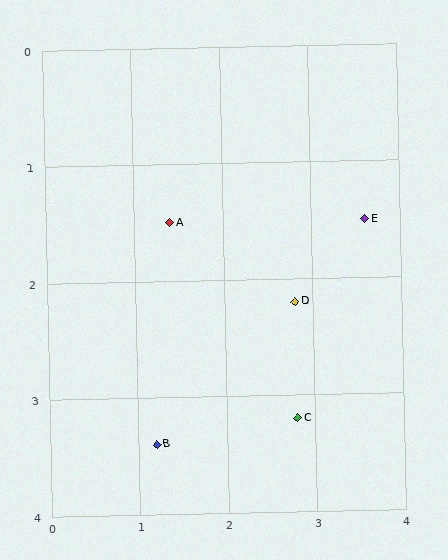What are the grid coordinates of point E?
Point E is at approximately (3.6, 1.5).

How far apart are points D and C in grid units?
Points D and C are about 1.0 grid units apart.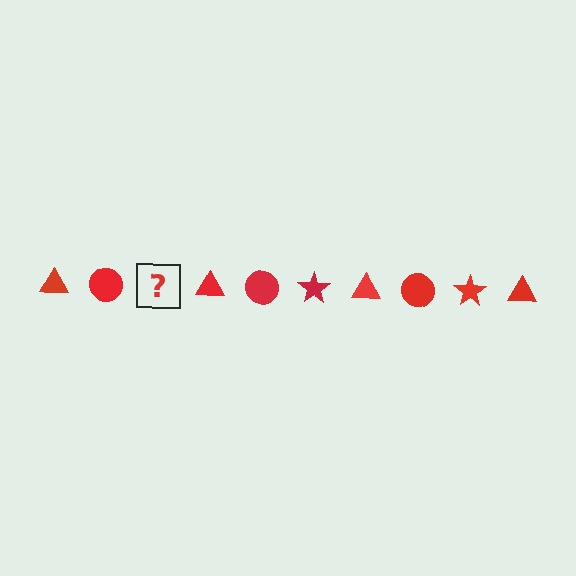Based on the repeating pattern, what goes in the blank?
The blank should be a red star.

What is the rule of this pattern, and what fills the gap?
The rule is that the pattern cycles through triangle, circle, star shapes in red. The gap should be filled with a red star.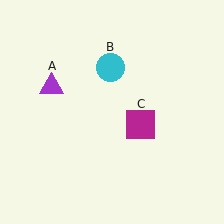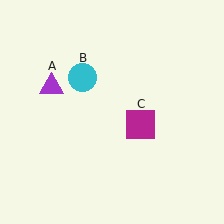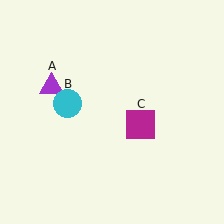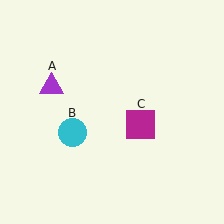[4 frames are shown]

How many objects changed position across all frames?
1 object changed position: cyan circle (object B).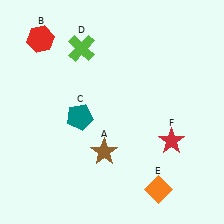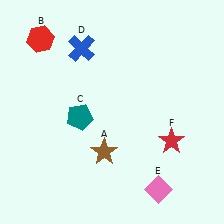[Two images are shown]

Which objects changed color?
D changed from lime to blue. E changed from orange to pink.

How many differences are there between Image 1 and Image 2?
There are 2 differences between the two images.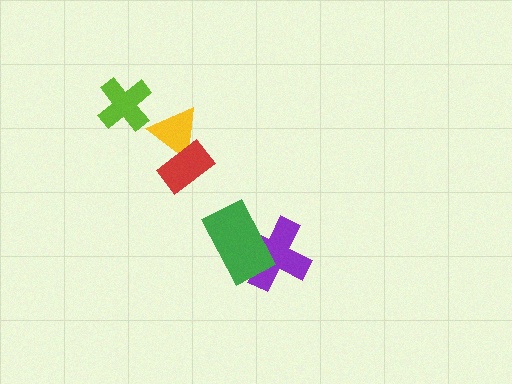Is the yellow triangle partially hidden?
Yes, it is partially covered by another shape.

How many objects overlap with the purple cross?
1 object overlaps with the purple cross.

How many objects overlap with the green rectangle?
1 object overlaps with the green rectangle.